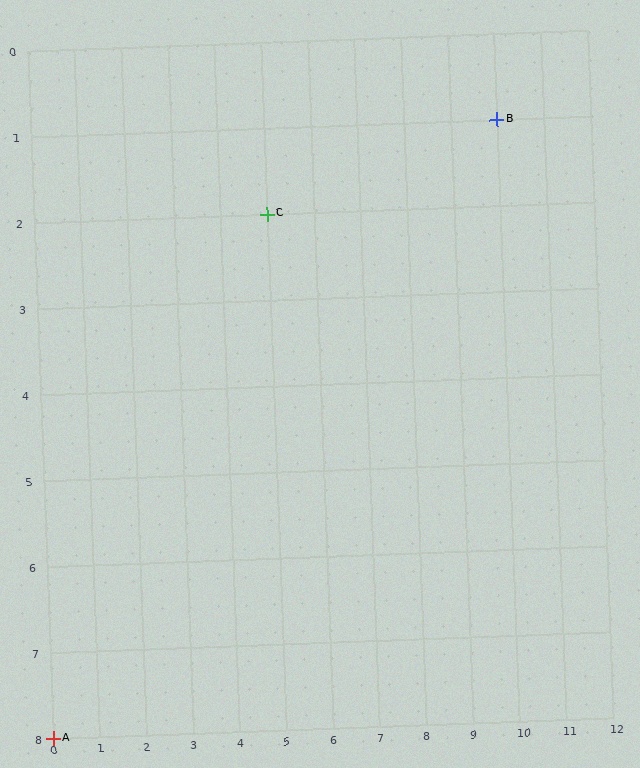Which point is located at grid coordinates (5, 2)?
Point C is at (5, 2).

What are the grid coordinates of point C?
Point C is at grid coordinates (5, 2).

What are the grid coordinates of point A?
Point A is at grid coordinates (0, 8).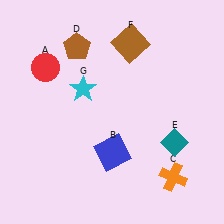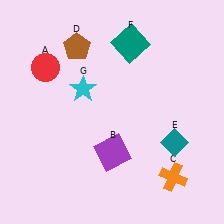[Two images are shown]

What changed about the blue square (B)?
In Image 1, B is blue. In Image 2, it changed to purple.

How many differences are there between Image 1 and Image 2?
There are 2 differences between the two images.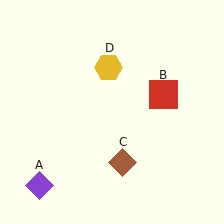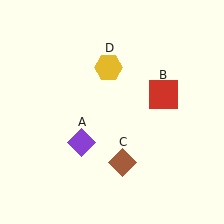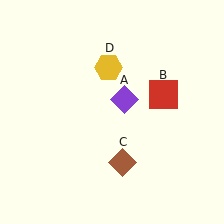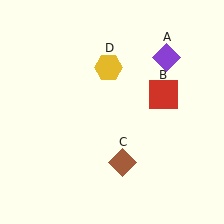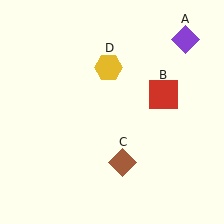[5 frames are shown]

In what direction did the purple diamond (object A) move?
The purple diamond (object A) moved up and to the right.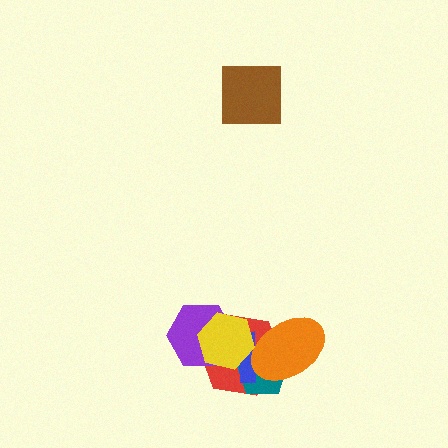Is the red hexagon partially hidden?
Yes, it is partially covered by another shape.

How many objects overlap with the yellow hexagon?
5 objects overlap with the yellow hexagon.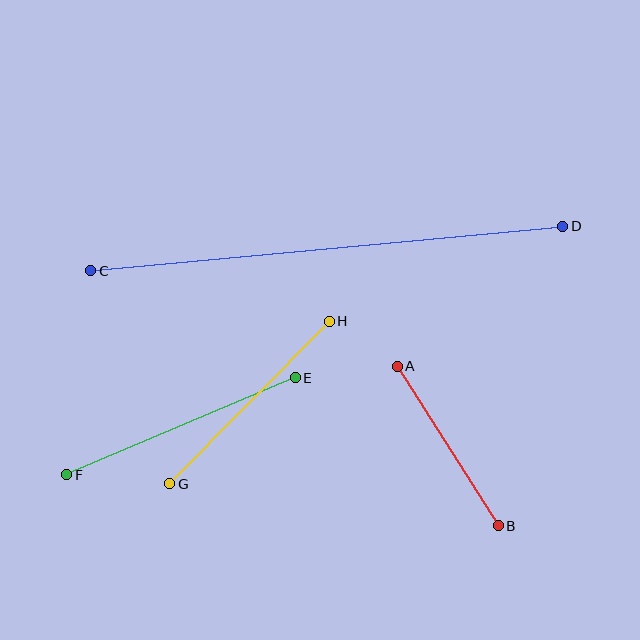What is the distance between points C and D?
The distance is approximately 474 pixels.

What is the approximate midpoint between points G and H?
The midpoint is at approximately (249, 403) pixels.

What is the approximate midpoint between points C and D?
The midpoint is at approximately (327, 248) pixels.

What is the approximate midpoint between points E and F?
The midpoint is at approximately (181, 426) pixels.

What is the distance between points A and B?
The distance is approximately 189 pixels.